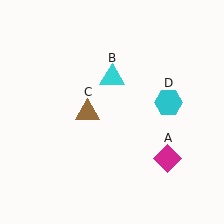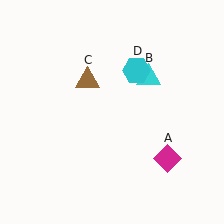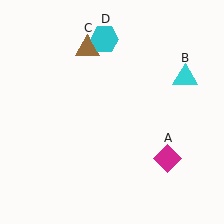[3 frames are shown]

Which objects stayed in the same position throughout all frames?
Magenta diamond (object A) remained stationary.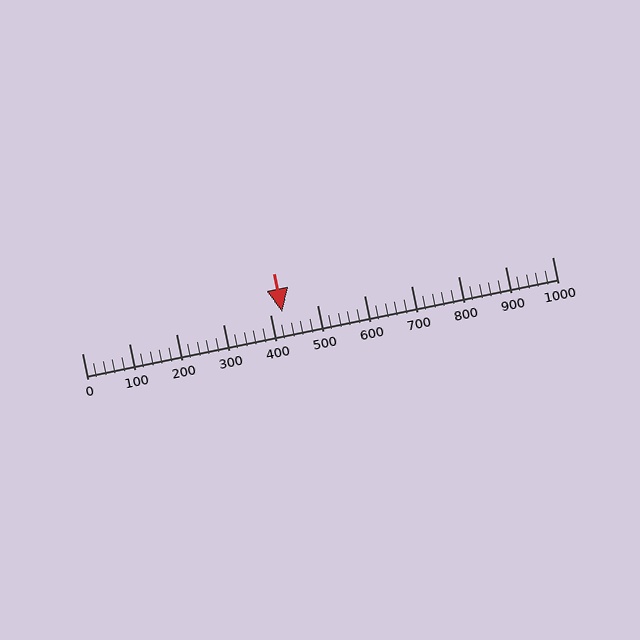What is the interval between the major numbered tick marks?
The major tick marks are spaced 100 units apart.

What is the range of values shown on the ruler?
The ruler shows values from 0 to 1000.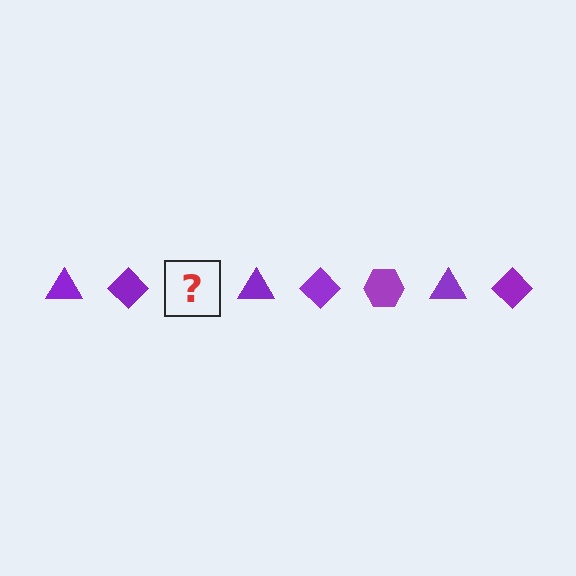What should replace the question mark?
The question mark should be replaced with a purple hexagon.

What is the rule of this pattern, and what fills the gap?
The rule is that the pattern cycles through triangle, diamond, hexagon shapes in purple. The gap should be filled with a purple hexagon.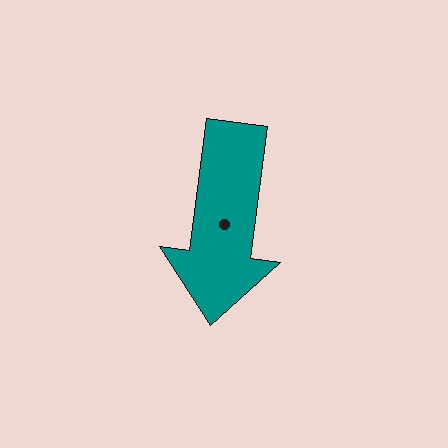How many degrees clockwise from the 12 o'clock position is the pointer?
Approximately 187 degrees.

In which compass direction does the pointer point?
South.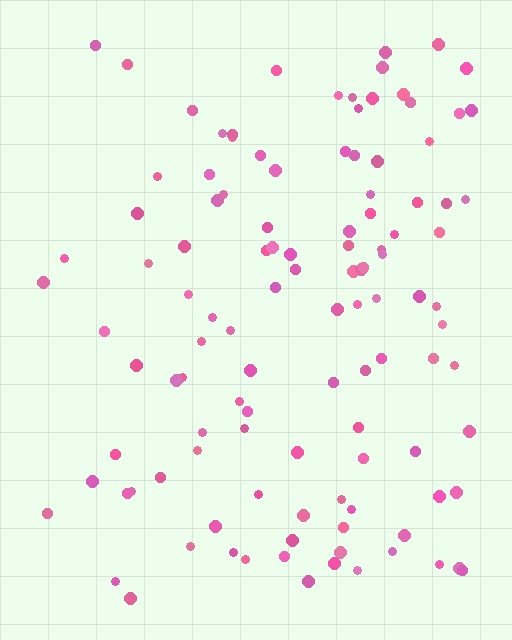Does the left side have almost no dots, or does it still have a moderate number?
Still a moderate number, just noticeably fewer than the right.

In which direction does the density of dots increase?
From left to right, with the right side densest.